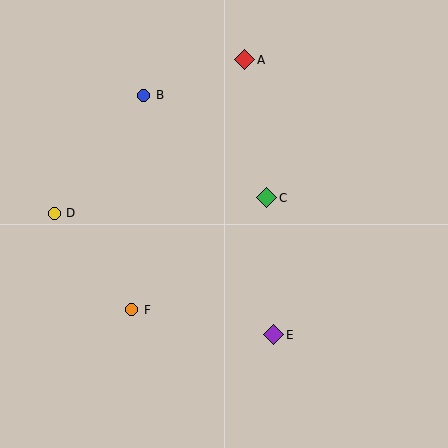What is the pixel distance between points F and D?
The distance between F and D is 124 pixels.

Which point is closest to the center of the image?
Point C at (267, 198) is closest to the center.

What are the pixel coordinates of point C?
Point C is at (267, 198).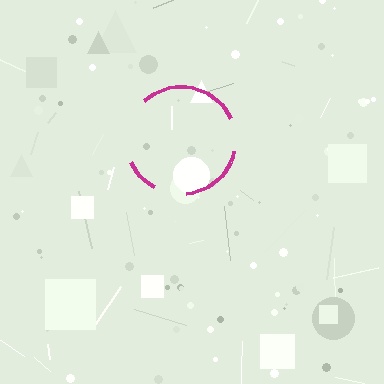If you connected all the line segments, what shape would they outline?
They would outline a circle.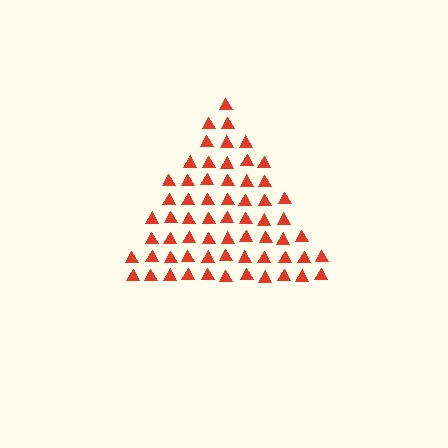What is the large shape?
The large shape is a triangle.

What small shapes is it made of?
It is made of small triangles.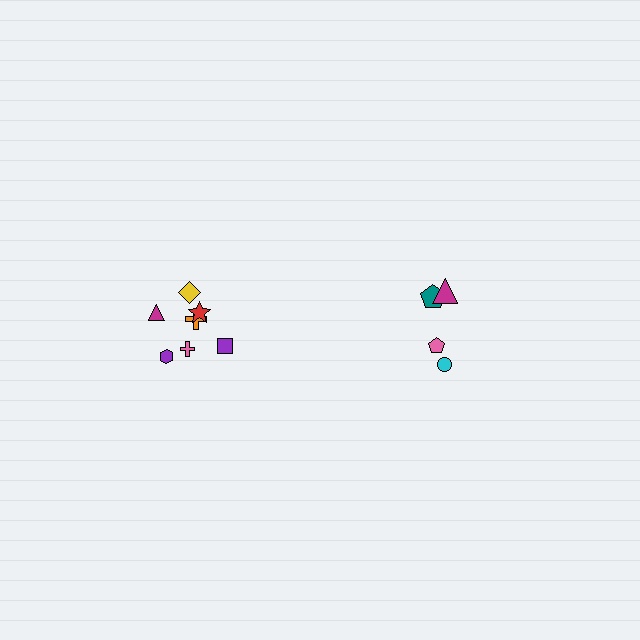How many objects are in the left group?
There are 7 objects.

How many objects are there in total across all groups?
There are 11 objects.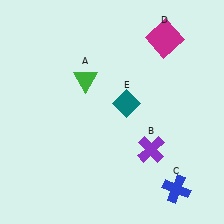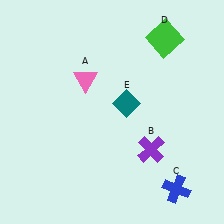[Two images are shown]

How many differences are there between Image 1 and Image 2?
There are 2 differences between the two images.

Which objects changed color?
A changed from green to pink. D changed from magenta to green.